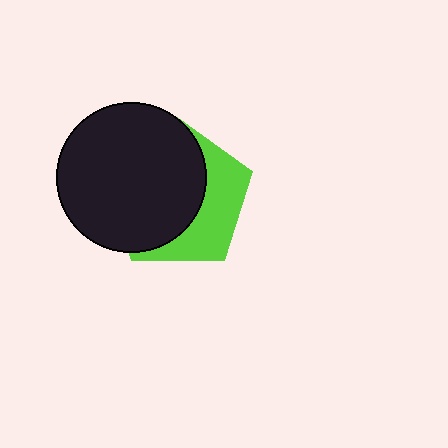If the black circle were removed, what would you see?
You would see the complete lime pentagon.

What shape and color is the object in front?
The object in front is a black circle.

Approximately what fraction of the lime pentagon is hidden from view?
Roughly 62% of the lime pentagon is hidden behind the black circle.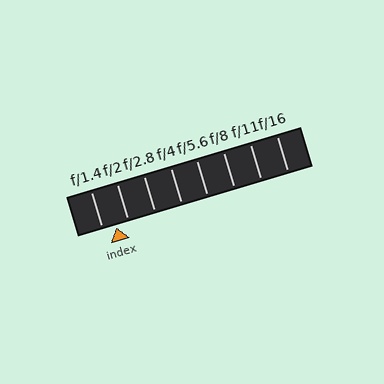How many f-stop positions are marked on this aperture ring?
There are 8 f-stop positions marked.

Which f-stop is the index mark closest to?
The index mark is closest to f/2.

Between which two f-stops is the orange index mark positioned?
The index mark is between f/1.4 and f/2.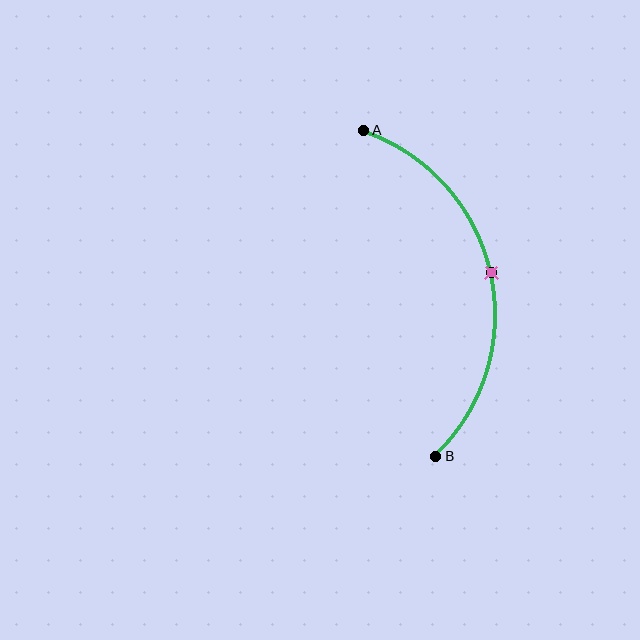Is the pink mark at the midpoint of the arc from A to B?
Yes. The pink mark lies on the arc at equal arc-length from both A and B — it is the arc midpoint.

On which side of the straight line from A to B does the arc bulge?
The arc bulges to the right of the straight line connecting A and B.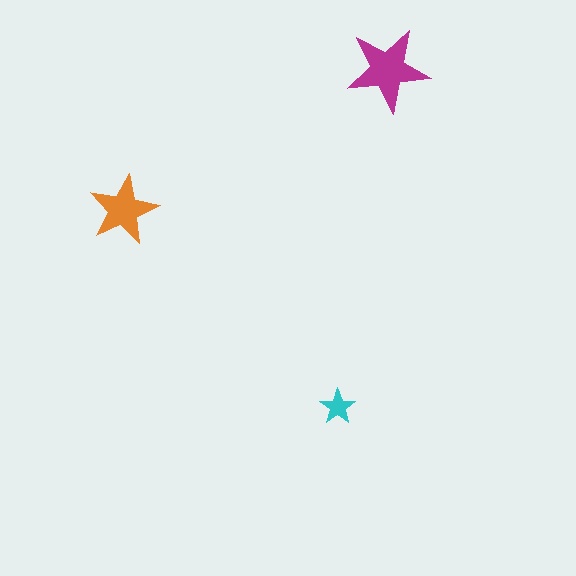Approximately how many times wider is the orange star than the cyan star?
About 2 times wider.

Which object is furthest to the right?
The magenta star is rightmost.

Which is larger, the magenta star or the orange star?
The magenta one.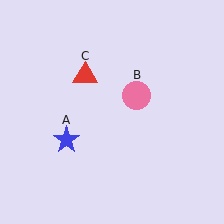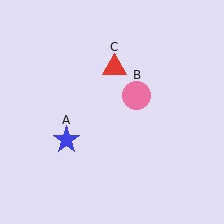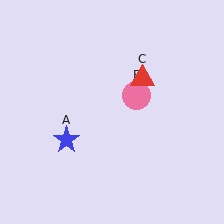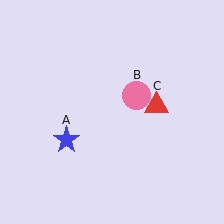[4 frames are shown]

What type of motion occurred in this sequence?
The red triangle (object C) rotated clockwise around the center of the scene.